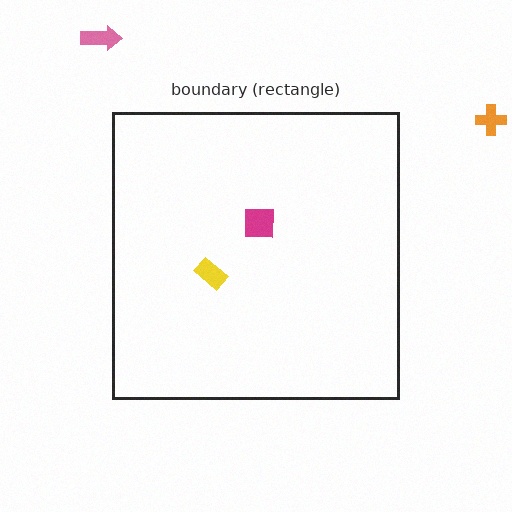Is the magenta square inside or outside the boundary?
Inside.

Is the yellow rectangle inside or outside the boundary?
Inside.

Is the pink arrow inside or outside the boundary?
Outside.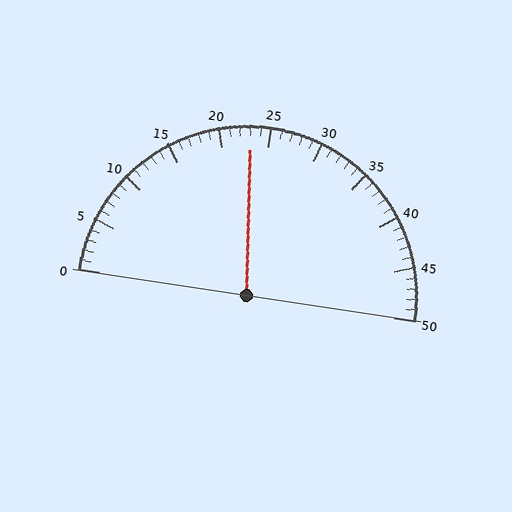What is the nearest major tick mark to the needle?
The nearest major tick mark is 25.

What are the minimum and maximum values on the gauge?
The gauge ranges from 0 to 50.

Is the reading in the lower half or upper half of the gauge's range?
The reading is in the lower half of the range (0 to 50).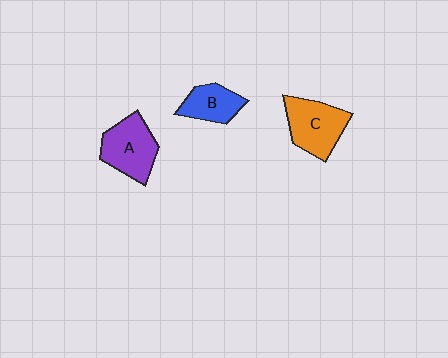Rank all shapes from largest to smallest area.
From largest to smallest: A (purple), C (orange), B (blue).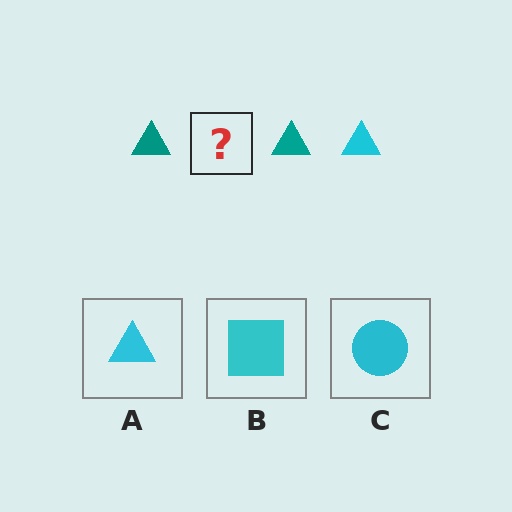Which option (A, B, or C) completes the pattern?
A.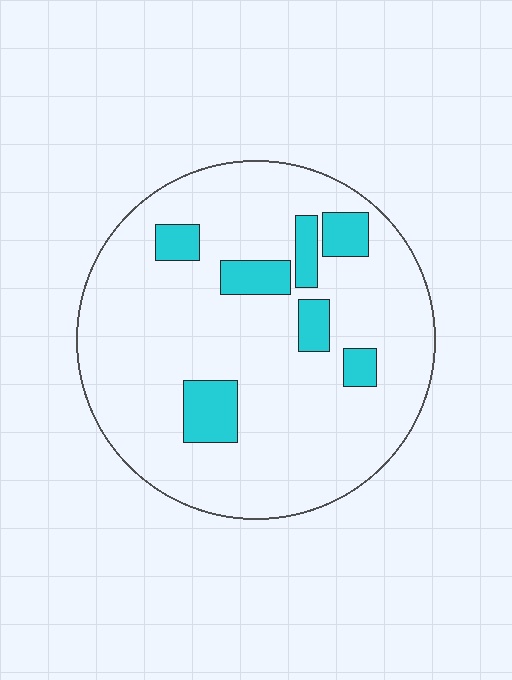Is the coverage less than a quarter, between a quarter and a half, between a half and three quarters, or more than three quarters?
Less than a quarter.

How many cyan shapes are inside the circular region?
7.